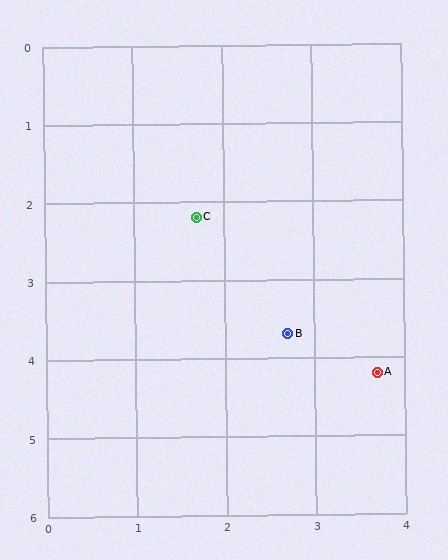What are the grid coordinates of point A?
Point A is at approximately (3.7, 4.2).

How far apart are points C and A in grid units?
Points C and A are about 2.8 grid units apart.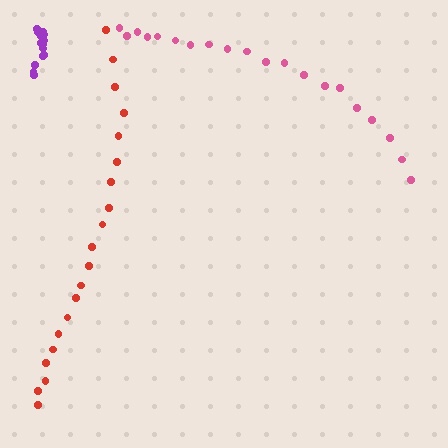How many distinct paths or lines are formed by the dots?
There are 3 distinct paths.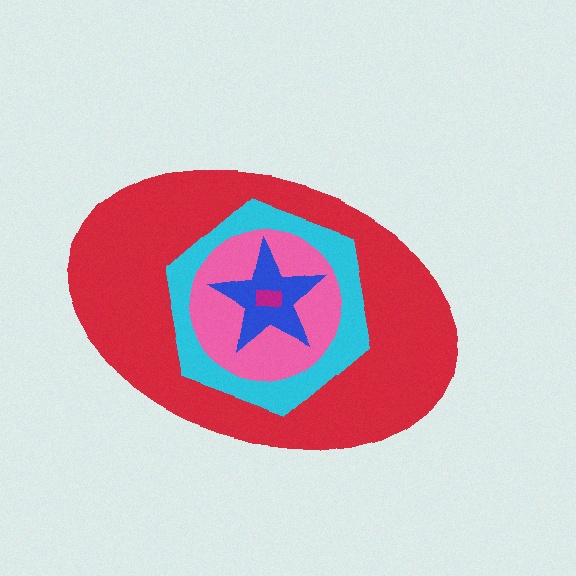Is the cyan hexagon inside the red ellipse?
Yes.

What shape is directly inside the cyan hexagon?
The pink circle.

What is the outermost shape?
The red ellipse.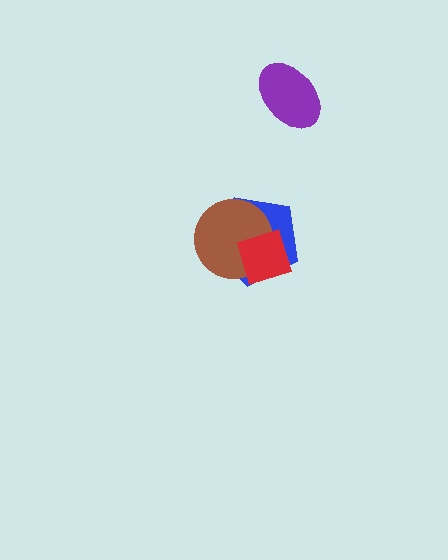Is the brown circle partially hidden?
Yes, it is partially covered by another shape.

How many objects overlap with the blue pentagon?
2 objects overlap with the blue pentagon.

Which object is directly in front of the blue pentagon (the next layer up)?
The brown circle is directly in front of the blue pentagon.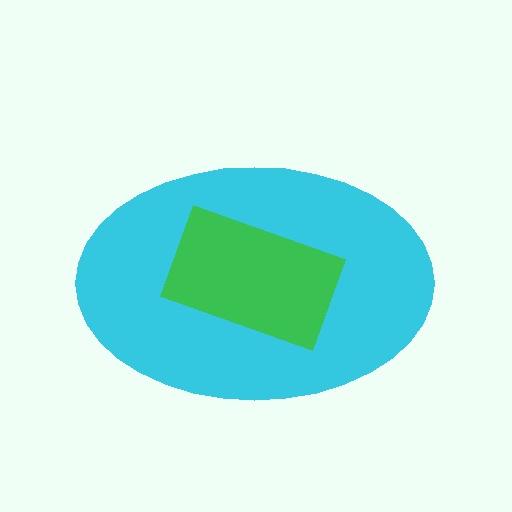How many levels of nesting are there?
2.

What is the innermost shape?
The green rectangle.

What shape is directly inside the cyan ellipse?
The green rectangle.